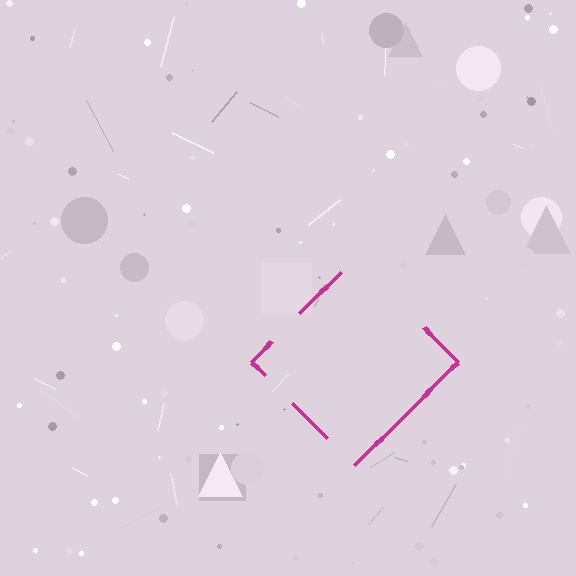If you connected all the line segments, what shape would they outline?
They would outline a diamond.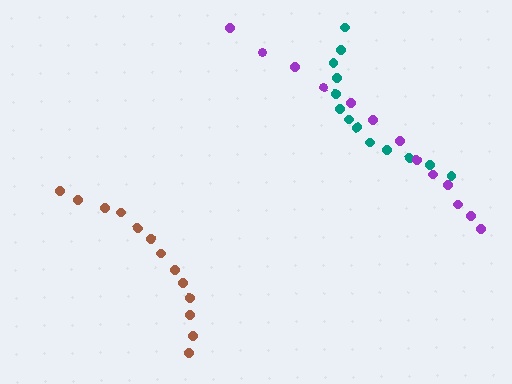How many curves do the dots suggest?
There are 3 distinct paths.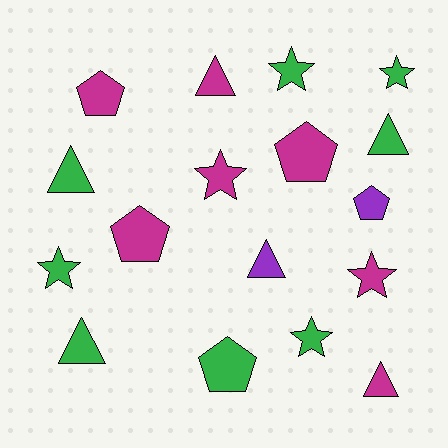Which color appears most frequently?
Green, with 8 objects.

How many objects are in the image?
There are 17 objects.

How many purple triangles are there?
There is 1 purple triangle.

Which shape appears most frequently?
Star, with 6 objects.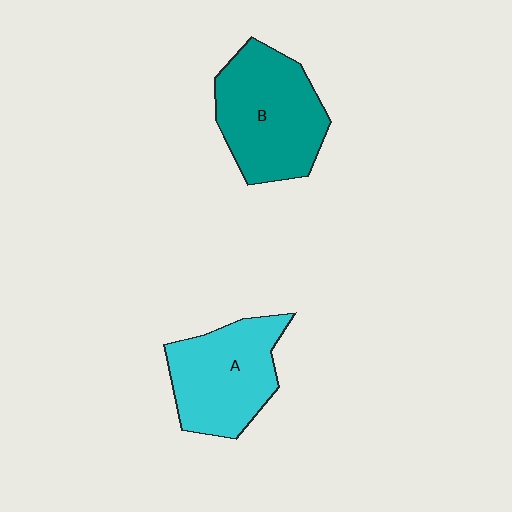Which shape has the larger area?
Shape B (teal).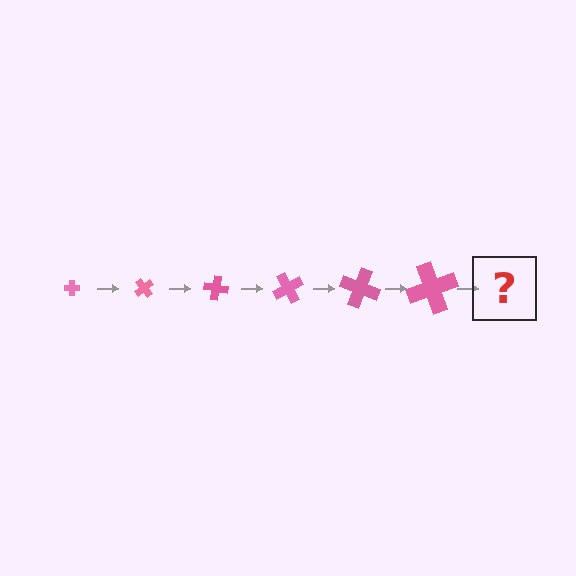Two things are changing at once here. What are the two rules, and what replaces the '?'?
The two rules are that the cross grows larger each step and it rotates 50 degrees each step. The '?' should be a cross, larger than the previous one and rotated 300 degrees from the start.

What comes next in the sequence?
The next element should be a cross, larger than the previous one and rotated 300 degrees from the start.